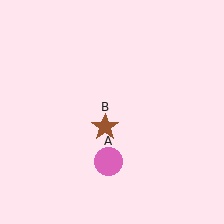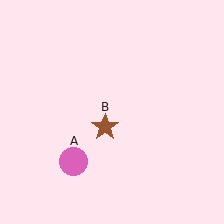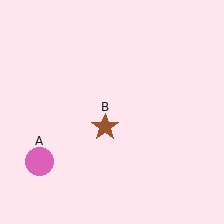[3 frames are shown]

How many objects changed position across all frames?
1 object changed position: pink circle (object A).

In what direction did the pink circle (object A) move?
The pink circle (object A) moved left.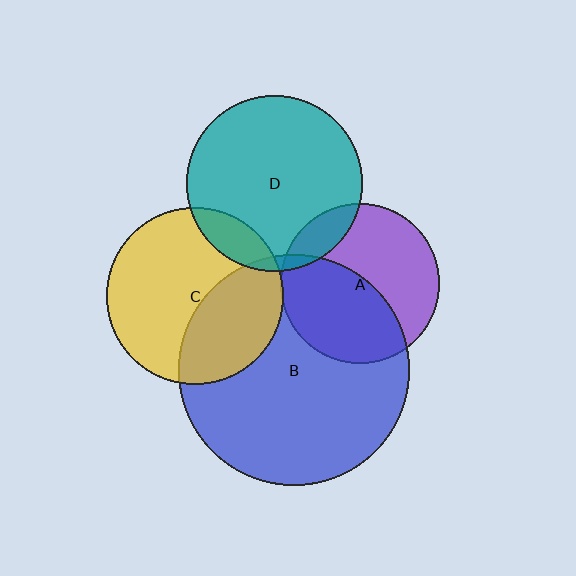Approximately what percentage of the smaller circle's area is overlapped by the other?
Approximately 35%.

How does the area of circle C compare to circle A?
Approximately 1.2 times.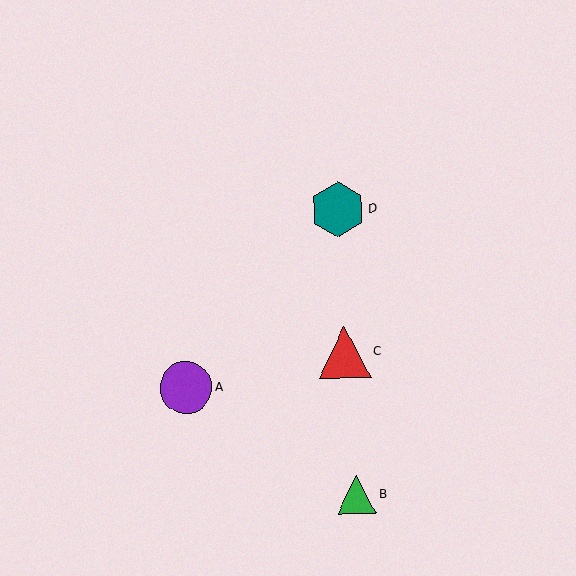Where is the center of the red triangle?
The center of the red triangle is at (344, 352).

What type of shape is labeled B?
Shape B is a green triangle.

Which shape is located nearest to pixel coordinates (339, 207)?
The teal hexagon (labeled D) at (338, 209) is nearest to that location.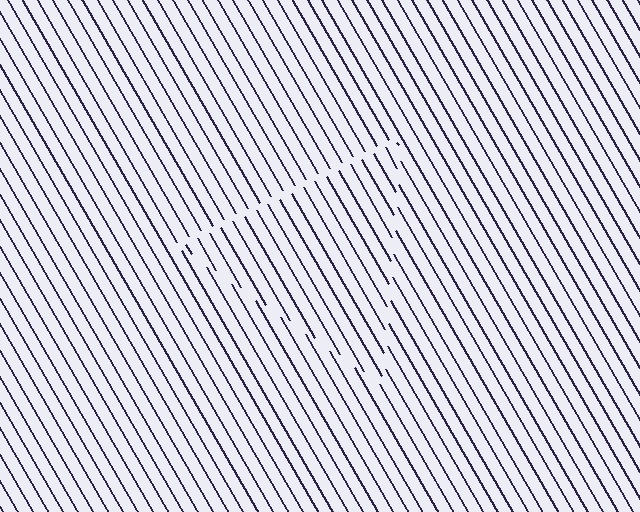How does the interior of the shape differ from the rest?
The interior of the shape contains the same grating, shifted by half a period — the contour is defined by the phase discontinuity where line-ends from the inner and outer gratings abut.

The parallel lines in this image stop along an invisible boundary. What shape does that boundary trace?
An illusory triangle. The interior of the shape contains the same grating, shifted by half a period — the contour is defined by the phase discontinuity where line-ends from the inner and outer gratings abut.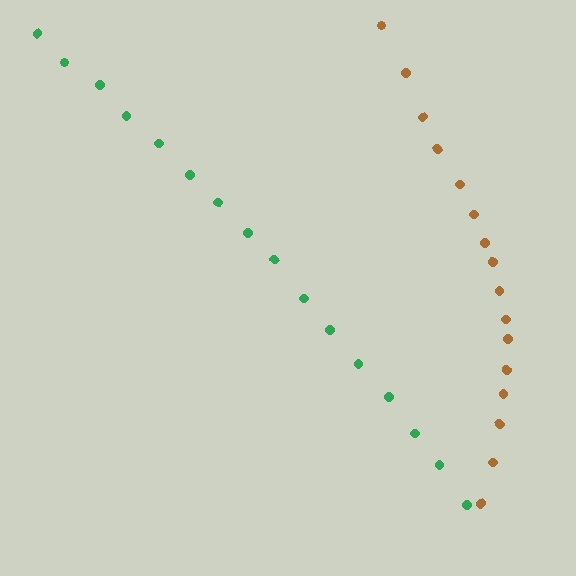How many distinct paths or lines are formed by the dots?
There are 2 distinct paths.